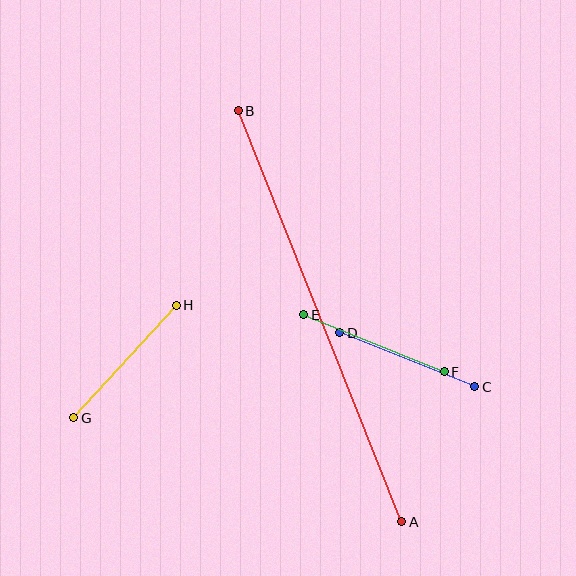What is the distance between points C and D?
The distance is approximately 145 pixels.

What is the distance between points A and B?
The distance is approximately 442 pixels.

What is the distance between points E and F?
The distance is approximately 152 pixels.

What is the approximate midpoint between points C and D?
The midpoint is at approximately (407, 360) pixels.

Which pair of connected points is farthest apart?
Points A and B are farthest apart.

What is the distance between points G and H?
The distance is approximately 152 pixels.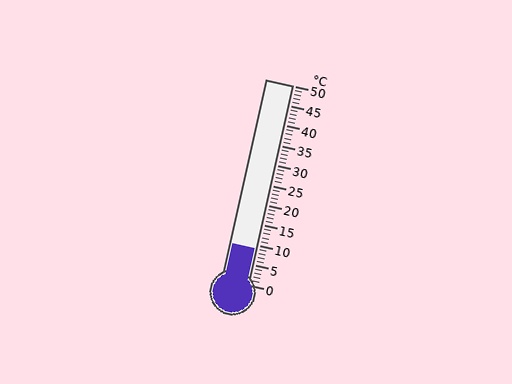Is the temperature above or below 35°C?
The temperature is below 35°C.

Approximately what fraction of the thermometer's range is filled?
The thermometer is filled to approximately 20% of its range.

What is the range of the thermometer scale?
The thermometer scale ranges from 0°C to 50°C.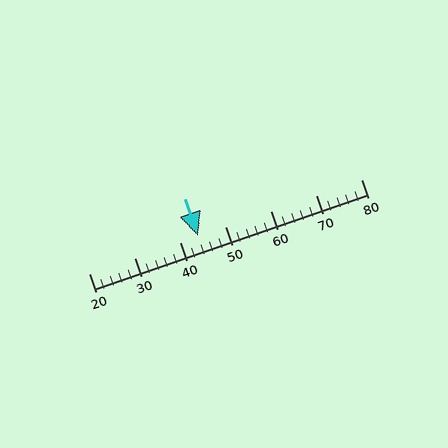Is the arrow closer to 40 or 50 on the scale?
The arrow is closer to 40.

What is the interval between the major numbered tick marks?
The major tick marks are spaced 10 units apart.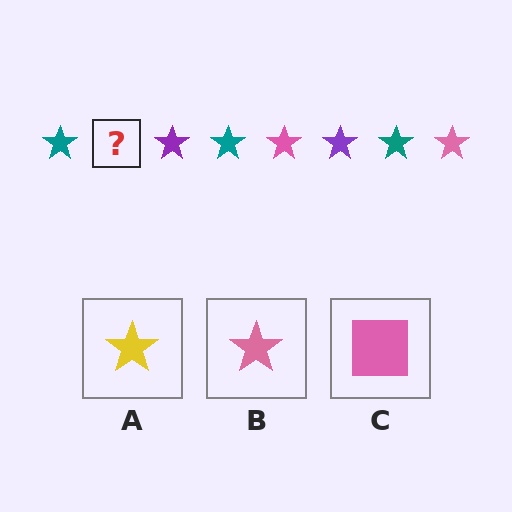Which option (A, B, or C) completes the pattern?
B.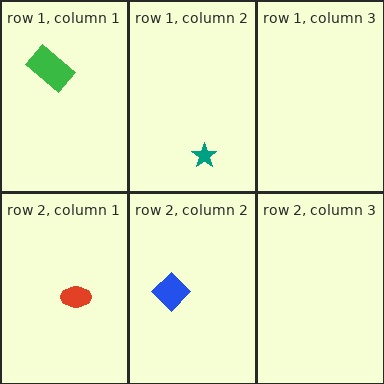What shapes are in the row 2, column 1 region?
The red ellipse.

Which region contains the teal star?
The row 1, column 2 region.